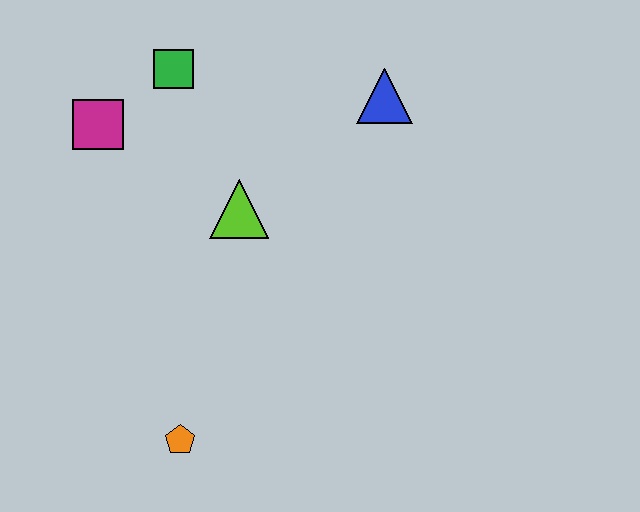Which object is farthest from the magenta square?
The orange pentagon is farthest from the magenta square.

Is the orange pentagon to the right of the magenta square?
Yes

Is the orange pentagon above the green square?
No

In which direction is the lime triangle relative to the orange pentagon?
The lime triangle is above the orange pentagon.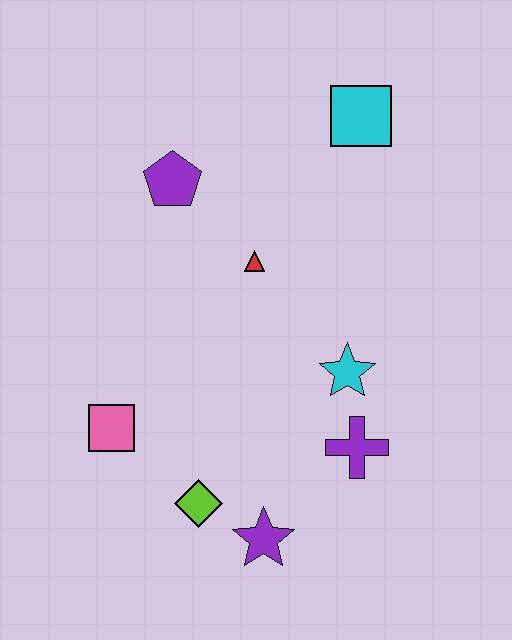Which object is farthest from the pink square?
The cyan square is farthest from the pink square.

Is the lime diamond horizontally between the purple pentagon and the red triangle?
Yes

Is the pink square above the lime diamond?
Yes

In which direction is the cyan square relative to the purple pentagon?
The cyan square is to the right of the purple pentagon.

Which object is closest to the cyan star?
The purple cross is closest to the cyan star.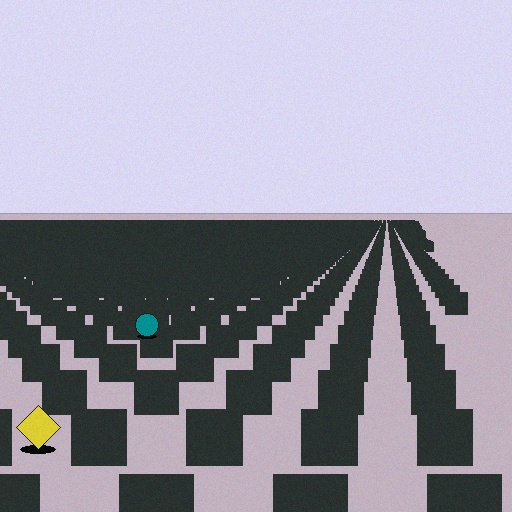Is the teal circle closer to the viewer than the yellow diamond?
No. The yellow diamond is closer — you can tell from the texture gradient: the ground texture is coarser near it.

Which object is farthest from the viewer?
The teal circle is farthest from the viewer. It appears smaller and the ground texture around it is denser.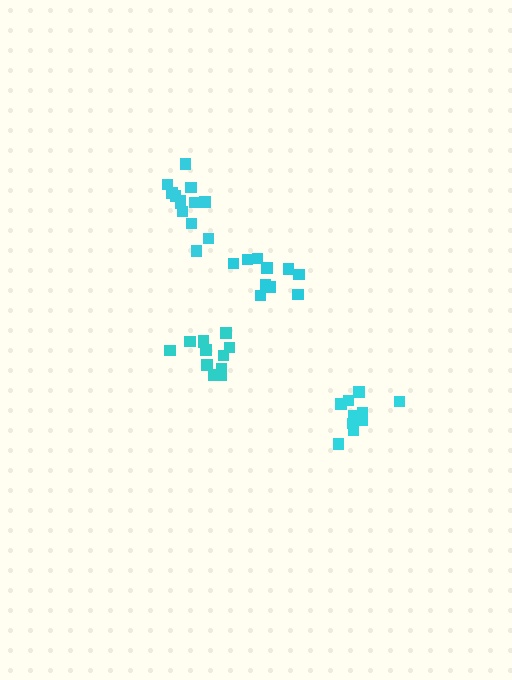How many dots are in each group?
Group 1: 13 dots, Group 2: 10 dots, Group 3: 10 dots, Group 4: 13 dots (46 total).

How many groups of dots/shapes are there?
There are 4 groups.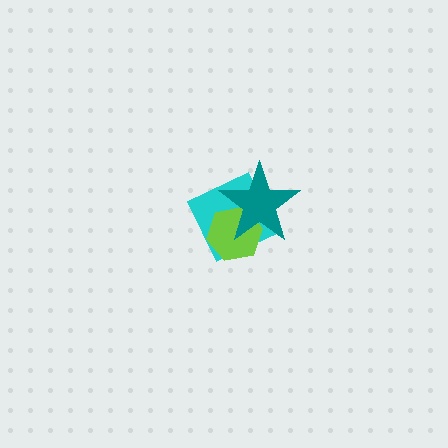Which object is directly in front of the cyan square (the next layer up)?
The lime hexagon is directly in front of the cyan square.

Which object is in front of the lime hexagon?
The teal star is in front of the lime hexagon.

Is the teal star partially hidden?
No, no other shape covers it.